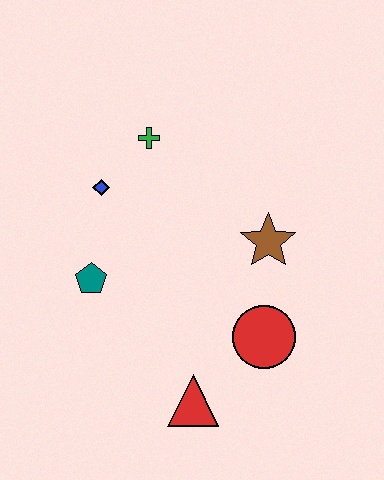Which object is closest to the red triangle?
The red circle is closest to the red triangle.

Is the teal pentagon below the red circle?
No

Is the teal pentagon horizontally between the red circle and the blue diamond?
No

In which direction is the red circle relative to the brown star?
The red circle is below the brown star.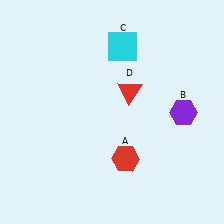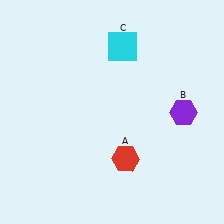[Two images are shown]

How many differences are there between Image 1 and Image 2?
There is 1 difference between the two images.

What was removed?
The red triangle (D) was removed in Image 2.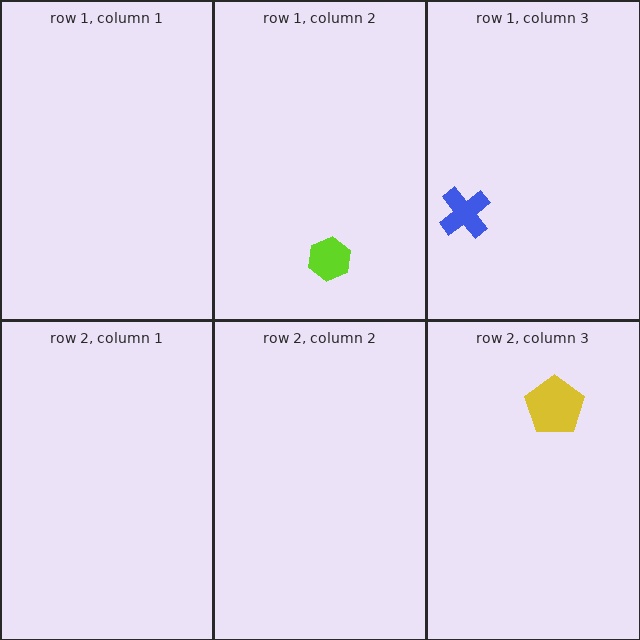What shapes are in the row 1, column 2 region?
The lime hexagon.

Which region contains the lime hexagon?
The row 1, column 2 region.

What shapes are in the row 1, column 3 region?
The blue cross.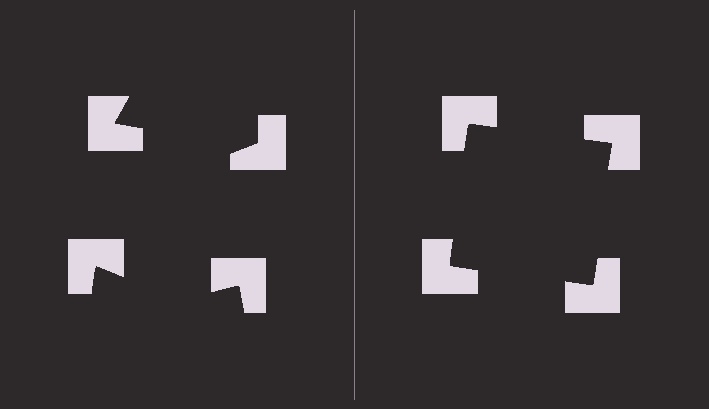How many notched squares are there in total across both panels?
8 — 4 on each side.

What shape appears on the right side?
An illusory square.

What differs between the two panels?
The notched squares are positioned identically on both sides; only the wedge orientations differ. On the right they align to a square; on the left they are misaligned.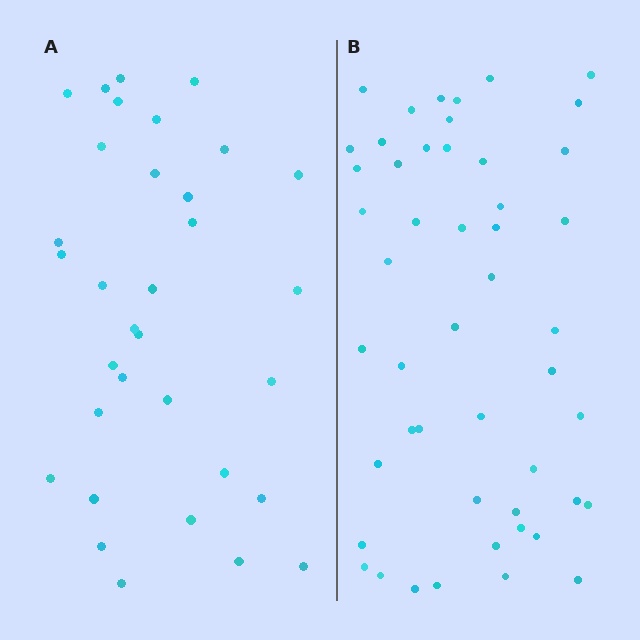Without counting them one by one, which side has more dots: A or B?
Region B (the right region) has more dots.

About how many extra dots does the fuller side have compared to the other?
Region B has approximately 15 more dots than region A.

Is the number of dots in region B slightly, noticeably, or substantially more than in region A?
Region B has substantially more. The ratio is roughly 1.5 to 1.